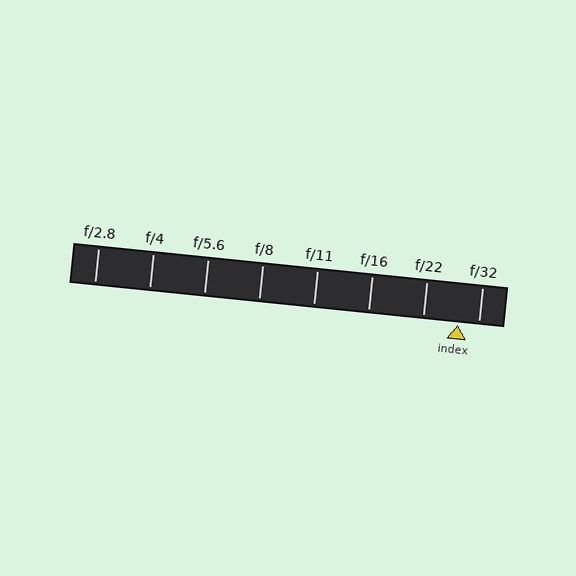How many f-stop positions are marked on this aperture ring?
There are 8 f-stop positions marked.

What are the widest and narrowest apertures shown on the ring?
The widest aperture shown is f/2.8 and the narrowest is f/32.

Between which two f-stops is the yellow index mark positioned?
The index mark is between f/22 and f/32.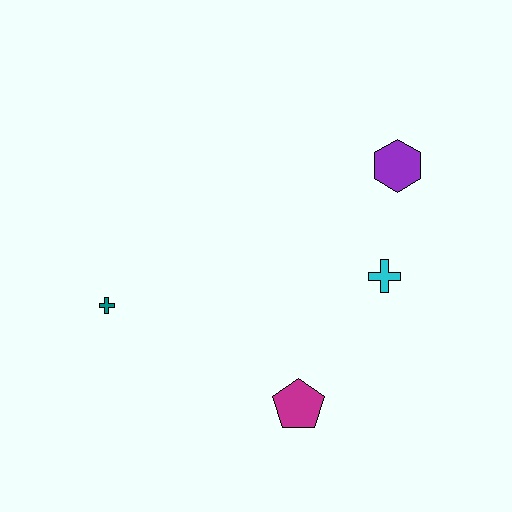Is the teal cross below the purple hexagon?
Yes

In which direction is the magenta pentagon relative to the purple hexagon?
The magenta pentagon is below the purple hexagon.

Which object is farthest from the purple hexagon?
The teal cross is farthest from the purple hexagon.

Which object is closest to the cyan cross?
The purple hexagon is closest to the cyan cross.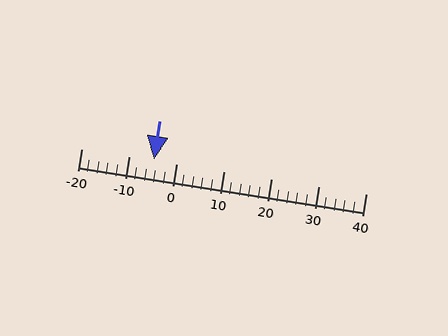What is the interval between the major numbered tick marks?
The major tick marks are spaced 10 units apart.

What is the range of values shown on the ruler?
The ruler shows values from -20 to 40.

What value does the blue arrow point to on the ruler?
The blue arrow points to approximately -5.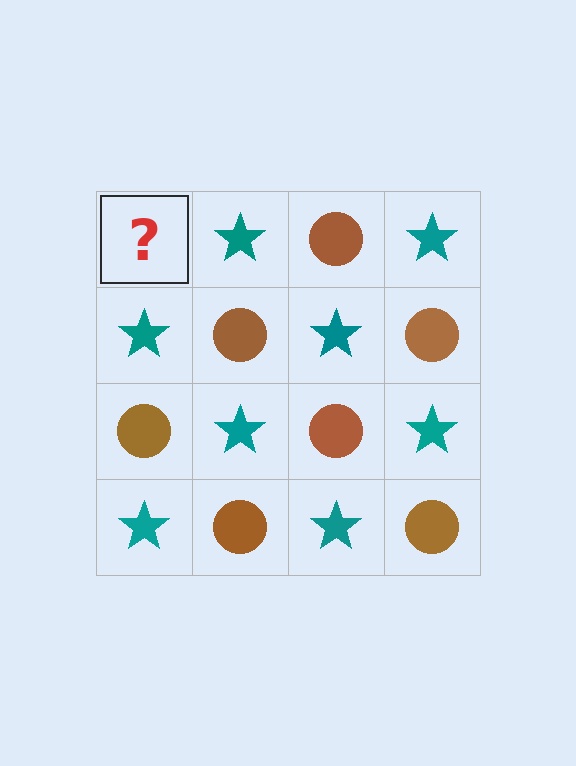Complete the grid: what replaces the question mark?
The question mark should be replaced with a brown circle.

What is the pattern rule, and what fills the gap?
The rule is that it alternates brown circle and teal star in a checkerboard pattern. The gap should be filled with a brown circle.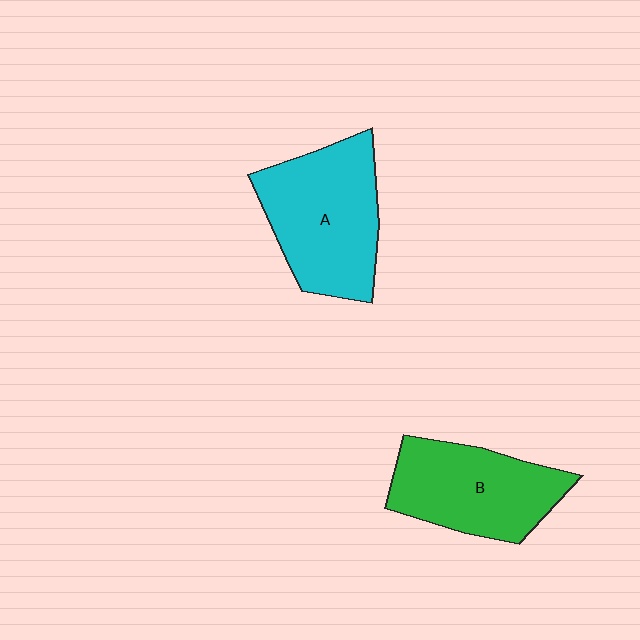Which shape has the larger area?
Shape A (cyan).